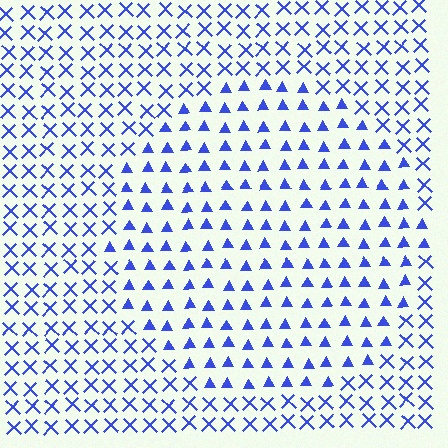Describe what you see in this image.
The image is filled with small blue elements arranged in a uniform grid. A circle-shaped region contains triangles, while the surrounding area contains X marks. The boundary is defined purely by the change in element shape.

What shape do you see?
I see a circle.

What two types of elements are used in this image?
The image uses triangles inside the circle region and X marks outside it.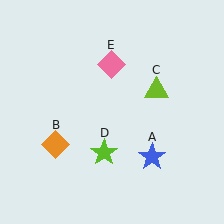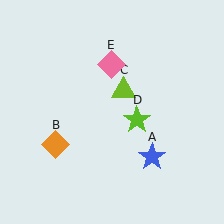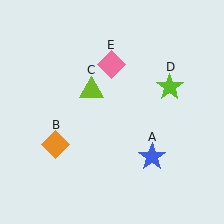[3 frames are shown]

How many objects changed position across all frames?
2 objects changed position: lime triangle (object C), lime star (object D).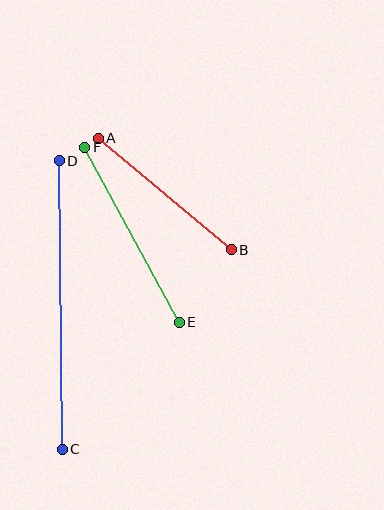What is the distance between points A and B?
The distance is approximately 174 pixels.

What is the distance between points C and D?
The distance is approximately 289 pixels.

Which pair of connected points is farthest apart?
Points C and D are farthest apart.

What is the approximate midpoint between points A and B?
The midpoint is at approximately (165, 194) pixels.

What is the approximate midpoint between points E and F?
The midpoint is at approximately (132, 235) pixels.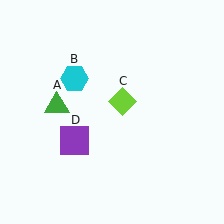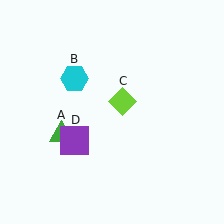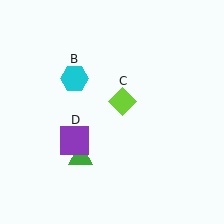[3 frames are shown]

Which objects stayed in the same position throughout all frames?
Cyan hexagon (object B) and lime diamond (object C) and purple square (object D) remained stationary.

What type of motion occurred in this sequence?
The green triangle (object A) rotated counterclockwise around the center of the scene.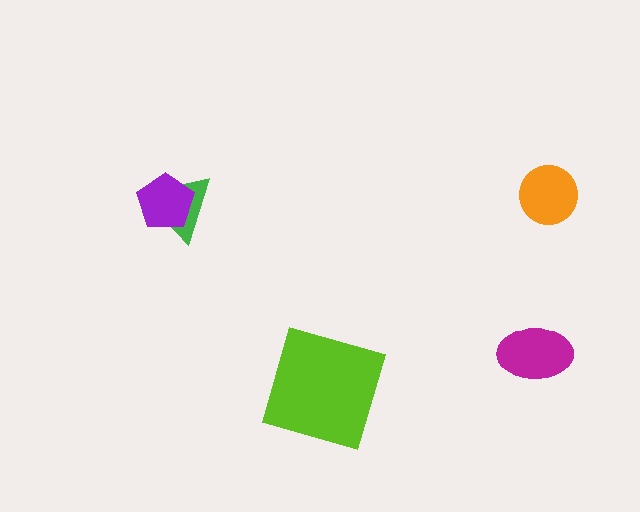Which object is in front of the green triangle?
The purple pentagon is in front of the green triangle.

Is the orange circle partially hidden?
No, no other shape covers it.